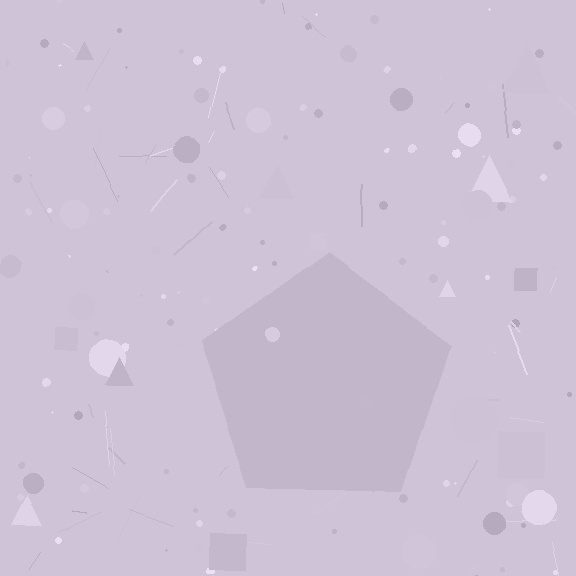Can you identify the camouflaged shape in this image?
The camouflaged shape is a pentagon.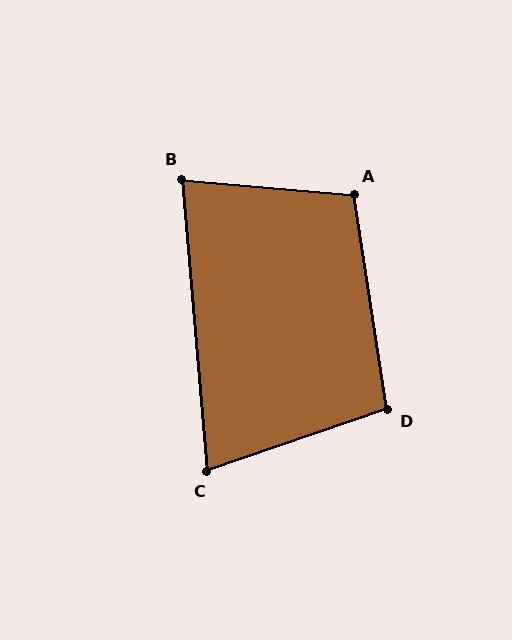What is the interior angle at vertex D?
Approximately 100 degrees (obtuse).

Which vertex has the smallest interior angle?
C, at approximately 76 degrees.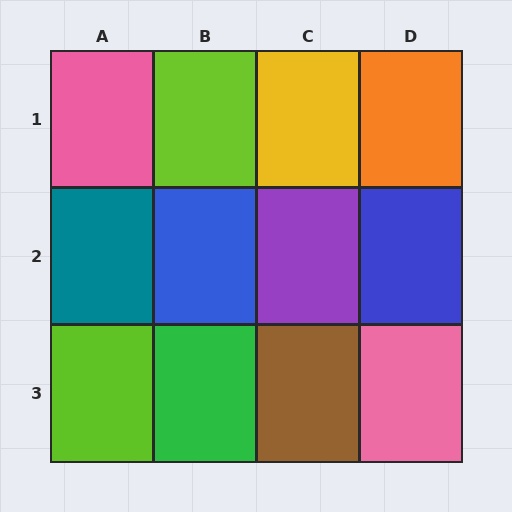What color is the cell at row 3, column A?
Lime.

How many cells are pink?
2 cells are pink.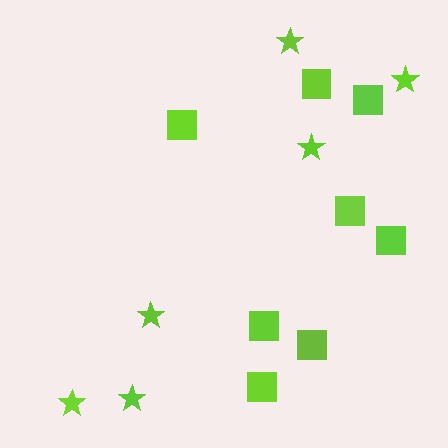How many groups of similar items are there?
There are 2 groups: one group of squares (8) and one group of stars (6).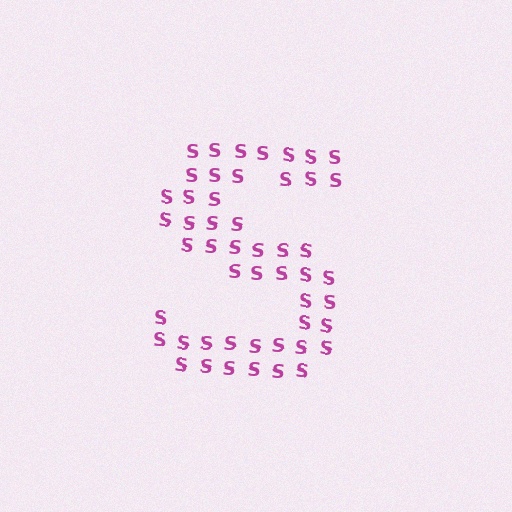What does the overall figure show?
The overall figure shows the letter S.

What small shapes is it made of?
It is made of small letter S's.